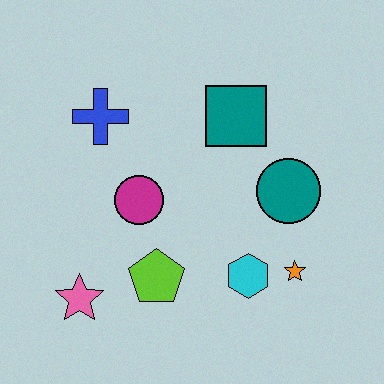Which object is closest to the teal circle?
The orange star is closest to the teal circle.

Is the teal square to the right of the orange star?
No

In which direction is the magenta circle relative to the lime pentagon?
The magenta circle is above the lime pentagon.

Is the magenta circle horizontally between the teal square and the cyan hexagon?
No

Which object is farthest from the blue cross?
The orange star is farthest from the blue cross.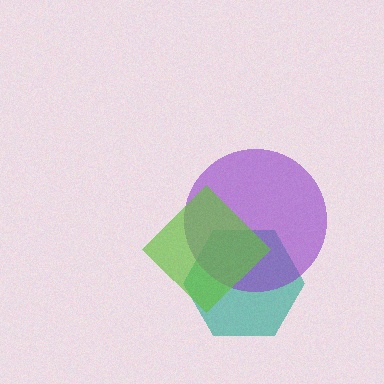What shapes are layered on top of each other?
The layered shapes are: a teal hexagon, a purple circle, a lime diamond.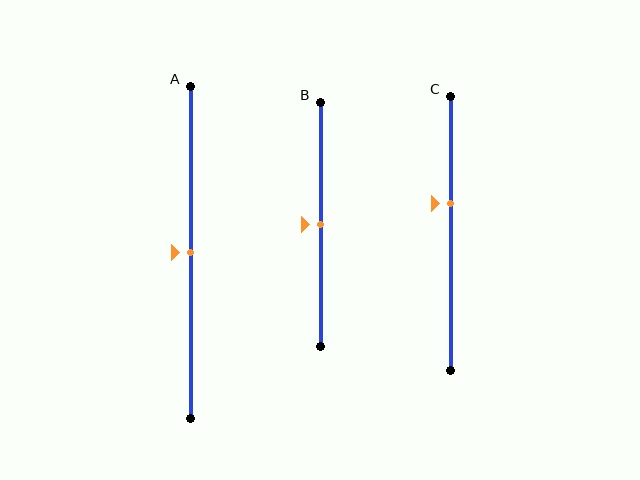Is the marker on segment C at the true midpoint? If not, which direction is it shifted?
No, the marker on segment C is shifted upward by about 11% of the segment length.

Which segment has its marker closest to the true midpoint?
Segment A has its marker closest to the true midpoint.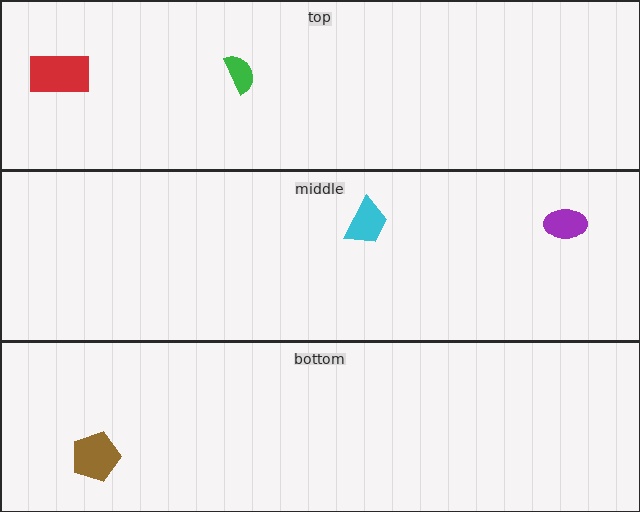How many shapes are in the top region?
2.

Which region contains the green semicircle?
The top region.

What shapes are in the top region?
The red rectangle, the green semicircle.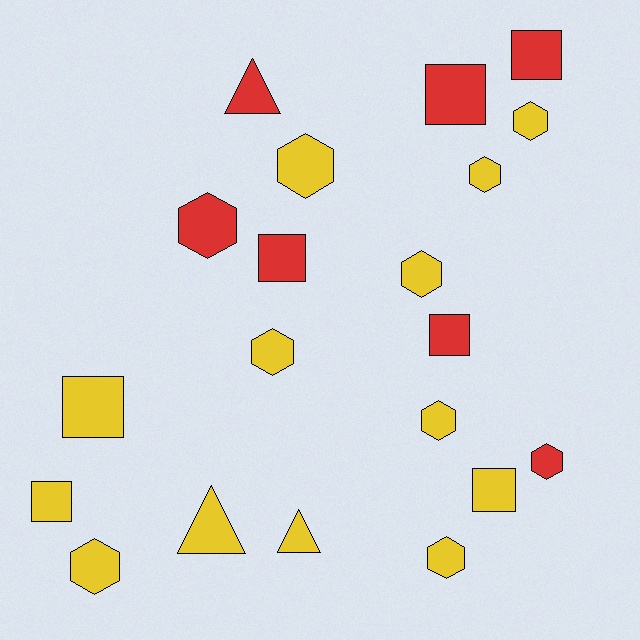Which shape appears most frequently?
Hexagon, with 10 objects.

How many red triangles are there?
There is 1 red triangle.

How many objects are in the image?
There are 20 objects.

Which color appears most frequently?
Yellow, with 13 objects.